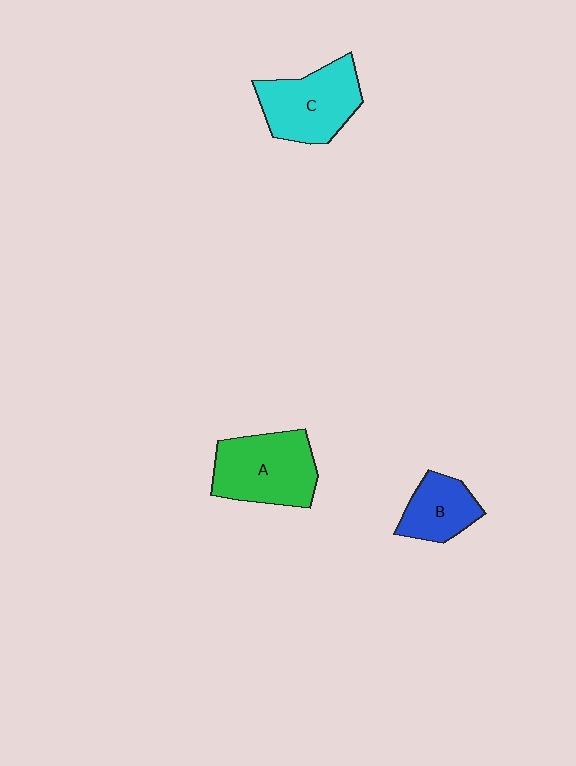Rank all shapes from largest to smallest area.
From largest to smallest: A (green), C (cyan), B (blue).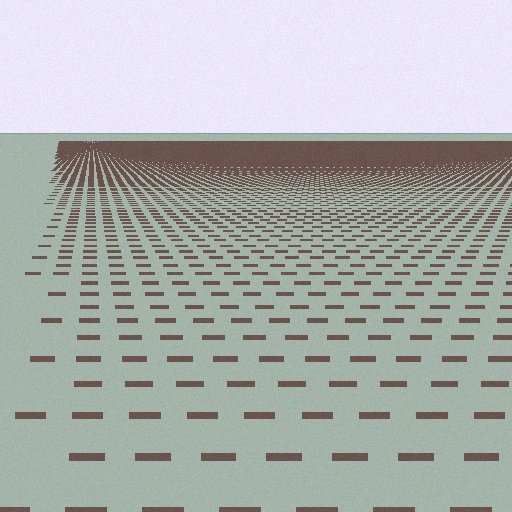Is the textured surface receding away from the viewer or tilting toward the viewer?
The surface is receding away from the viewer. Texture elements get smaller and denser toward the top.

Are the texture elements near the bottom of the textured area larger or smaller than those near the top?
Larger. Near the bottom, elements are closer to the viewer and appear at a bigger on-screen size.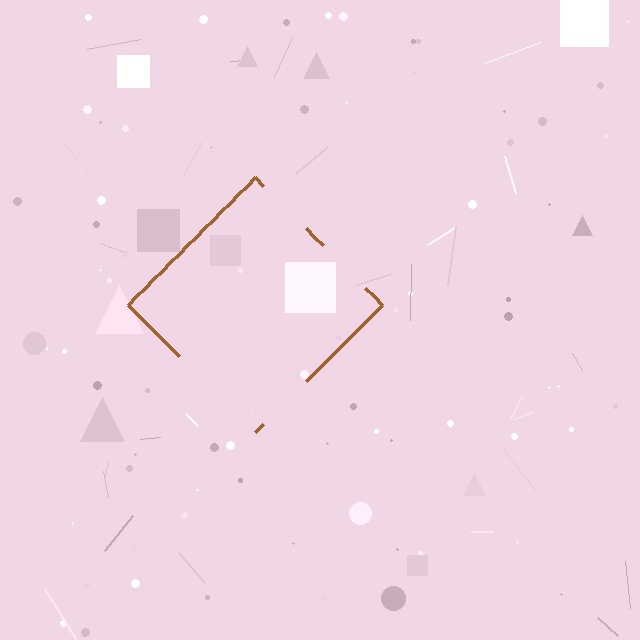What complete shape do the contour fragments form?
The contour fragments form a diamond.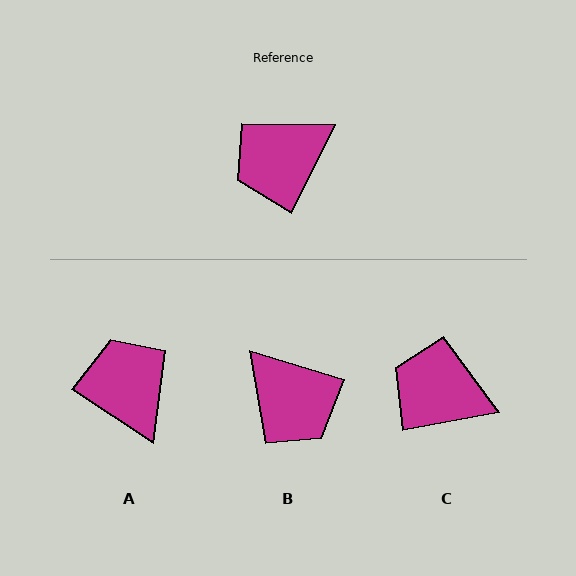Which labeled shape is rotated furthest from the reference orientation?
B, about 100 degrees away.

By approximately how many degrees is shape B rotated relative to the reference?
Approximately 100 degrees counter-clockwise.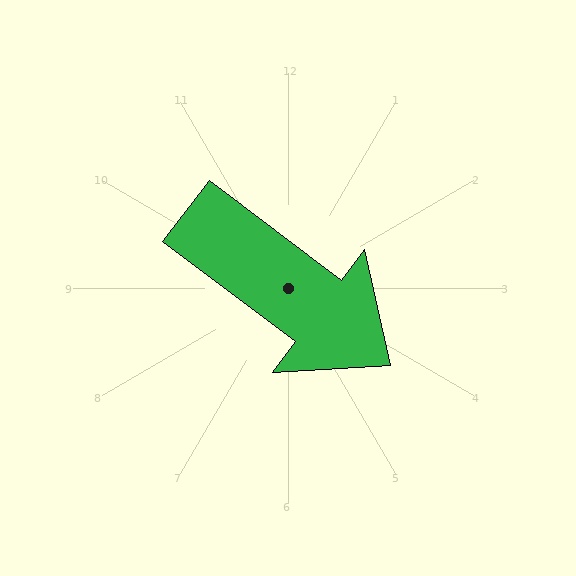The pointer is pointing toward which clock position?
Roughly 4 o'clock.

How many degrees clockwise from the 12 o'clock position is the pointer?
Approximately 127 degrees.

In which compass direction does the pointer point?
Southeast.